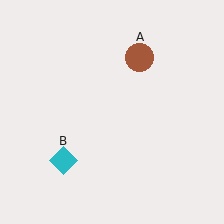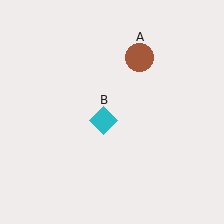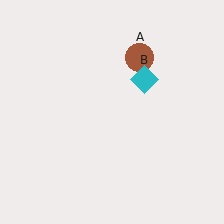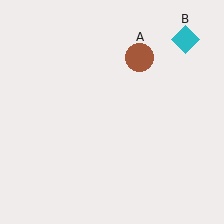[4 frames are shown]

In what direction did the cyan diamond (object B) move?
The cyan diamond (object B) moved up and to the right.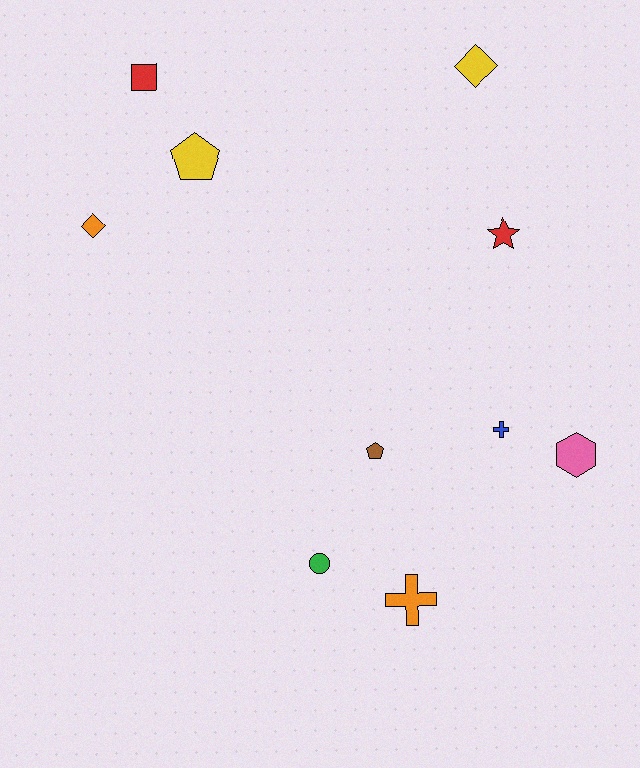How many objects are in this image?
There are 10 objects.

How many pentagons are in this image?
There are 2 pentagons.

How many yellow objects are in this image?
There are 2 yellow objects.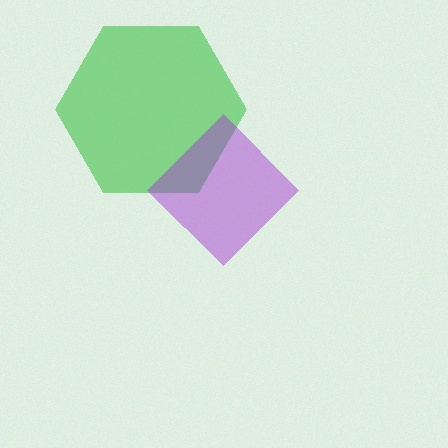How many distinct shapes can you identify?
There are 2 distinct shapes: a green hexagon, a purple diamond.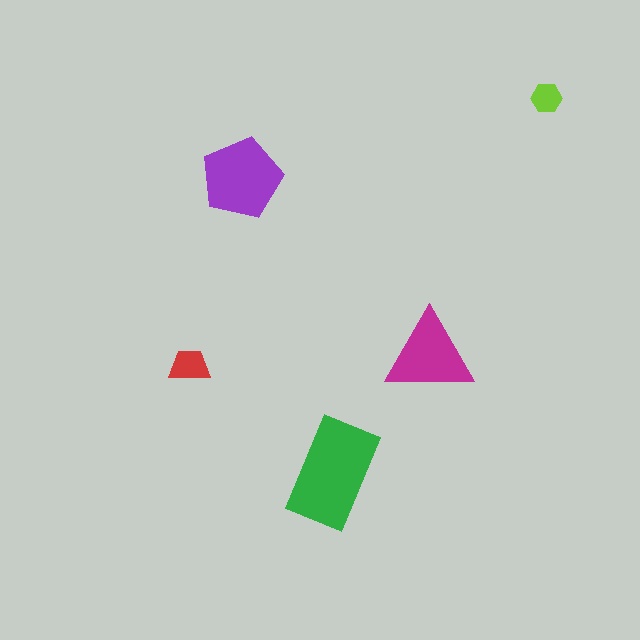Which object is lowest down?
The green rectangle is bottommost.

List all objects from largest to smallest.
The green rectangle, the purple pentagon, the magenta triangle, the red trapezoid, the lime hexagon.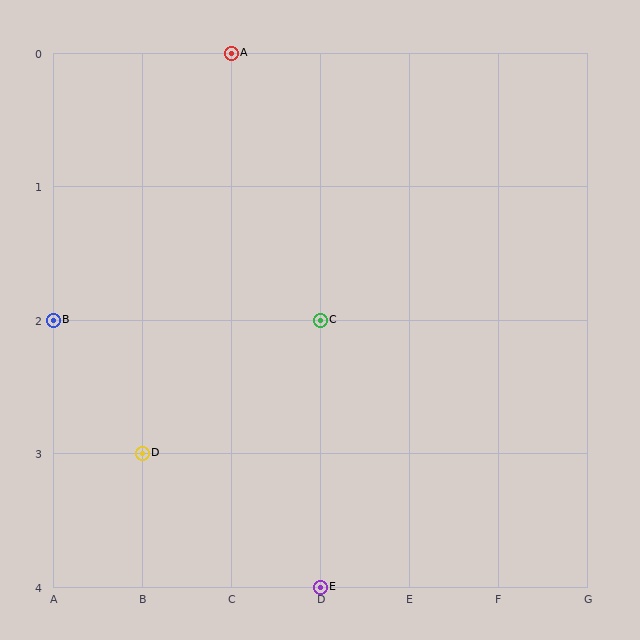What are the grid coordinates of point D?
Point D is at grid coordinates (B, 3).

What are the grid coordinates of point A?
Point A is at grid coordinates (C, 0).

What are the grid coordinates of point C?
Point C is at grid coordinates (D, 2).